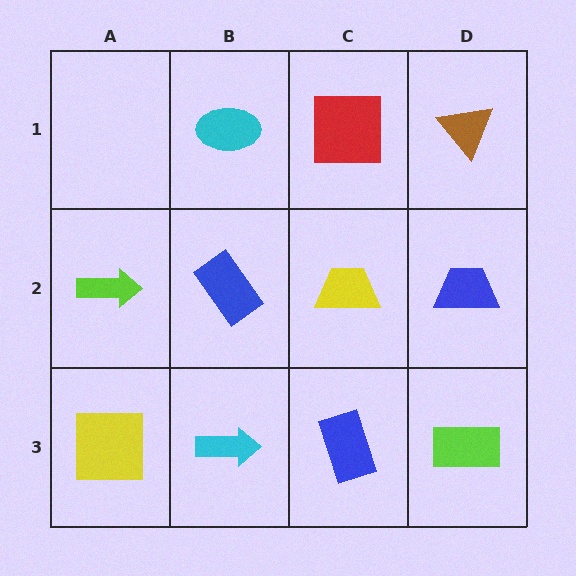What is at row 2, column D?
A blue trapezoid.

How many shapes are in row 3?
4 shapes.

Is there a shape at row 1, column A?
No, that cell is empty.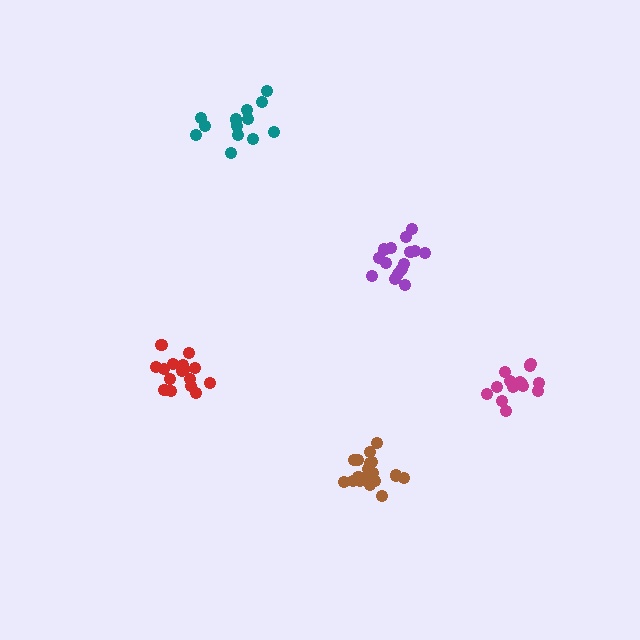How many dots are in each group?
Group 1: 16 dots, Group 2: 16 dots, Group 3: 14 dots, Group 4: 13 dots, Group 5: 18 dots (77 total).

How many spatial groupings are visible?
There are 5 spatial groupings.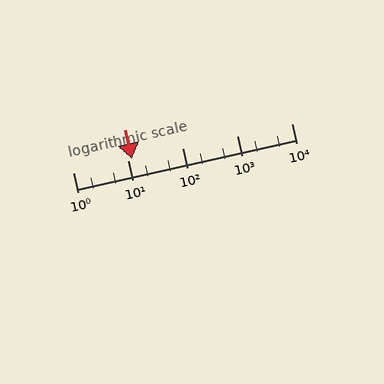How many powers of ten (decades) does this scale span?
The scale spans 4 decades, from 1 to 10000.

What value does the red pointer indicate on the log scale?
The pointer indicates approximately 12.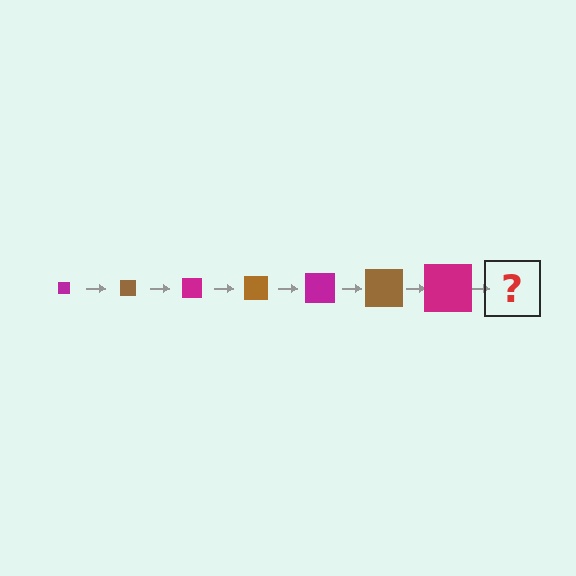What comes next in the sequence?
The next element should be a brown square, larger than the previous one.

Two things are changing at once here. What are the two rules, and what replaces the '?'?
The two rules are that the square grows larger each step and the color cycles through magenta and brown. The '?' should be a brown square, larger than the previous one.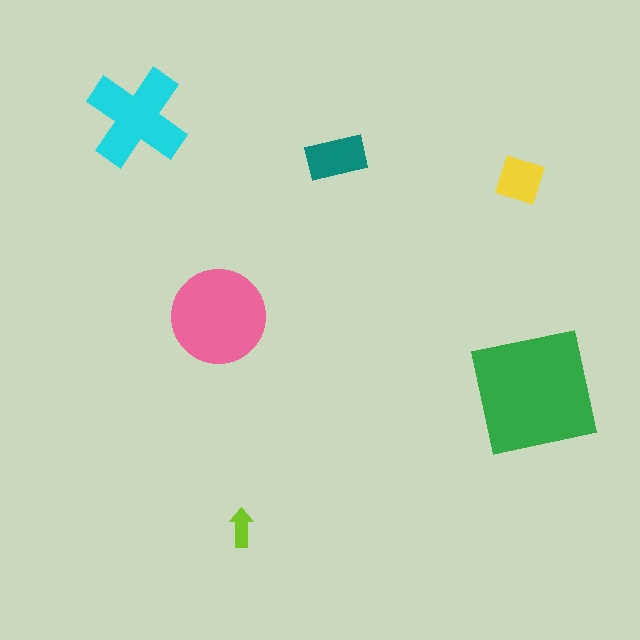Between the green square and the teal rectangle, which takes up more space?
The green square.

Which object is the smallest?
The lime arrow.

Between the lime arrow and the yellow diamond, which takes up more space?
The yellow diamond.